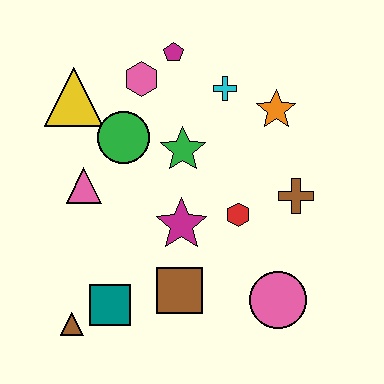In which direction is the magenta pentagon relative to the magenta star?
The magenta pentagon is above the magenta star.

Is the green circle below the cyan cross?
Yes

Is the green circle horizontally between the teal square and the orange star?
Yes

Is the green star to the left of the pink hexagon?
No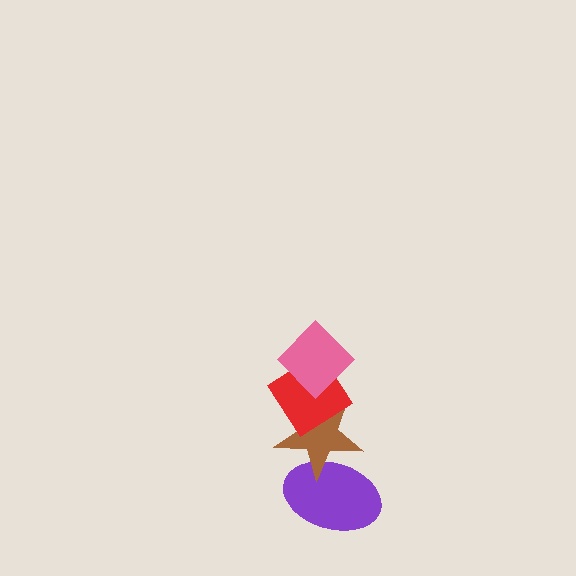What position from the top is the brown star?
The brown star is 3rd from the top.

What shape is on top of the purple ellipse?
The brown star is on top of the purple ellipse.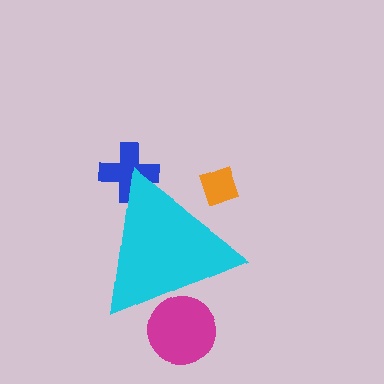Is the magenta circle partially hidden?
Yes, the magenta circle is partially hidden behind the cyan triangle.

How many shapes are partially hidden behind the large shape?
3 shapes are partially hidden.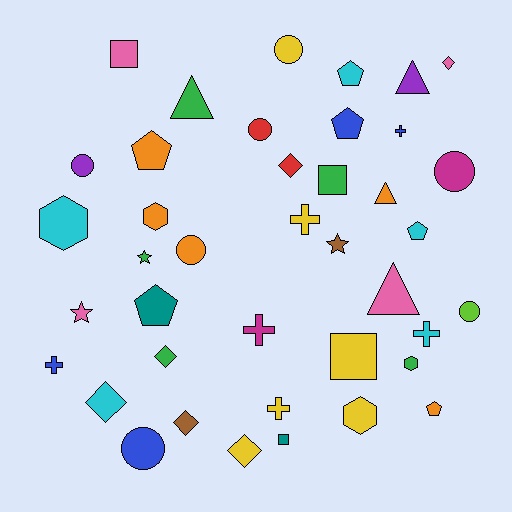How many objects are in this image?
There are 40 objects.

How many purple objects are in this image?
There are 2 purple objects.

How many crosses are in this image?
There are 6 crosses.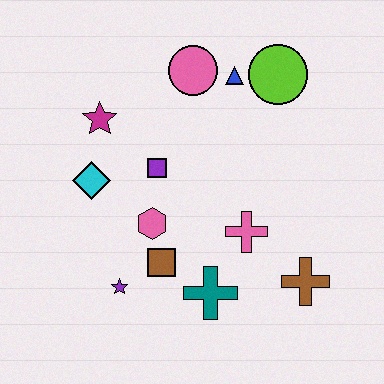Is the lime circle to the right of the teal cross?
Yes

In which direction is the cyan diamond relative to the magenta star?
The cyan diamond is below the magenta star.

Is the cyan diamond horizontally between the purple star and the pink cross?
No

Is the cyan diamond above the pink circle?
No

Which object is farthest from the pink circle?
The brown cross is farthest from the pink circle.